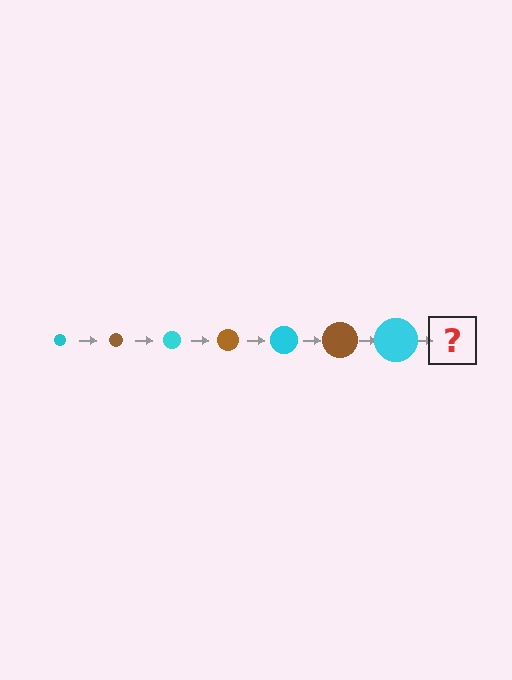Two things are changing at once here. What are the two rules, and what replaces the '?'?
The two rules are that the circle grows larger each step and the color cycles through cyan and brown. The '?' should be a brown circle, larger than the previous one.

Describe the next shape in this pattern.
It should be a brown circle, larger than the previous one.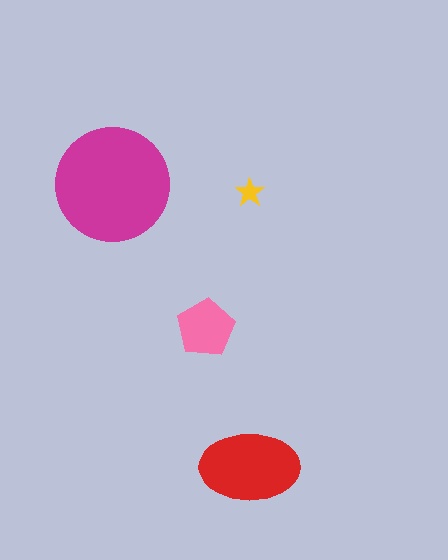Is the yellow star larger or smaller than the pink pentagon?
Smaller.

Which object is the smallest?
The yellow star.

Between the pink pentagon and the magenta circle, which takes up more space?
The magenta circle.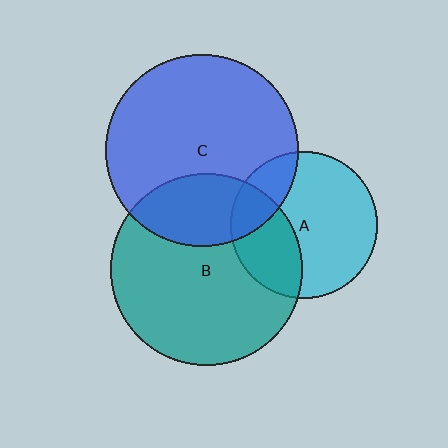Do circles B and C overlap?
Yes.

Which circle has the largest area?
Circle C (blue).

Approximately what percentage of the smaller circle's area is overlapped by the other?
Approximately 25%.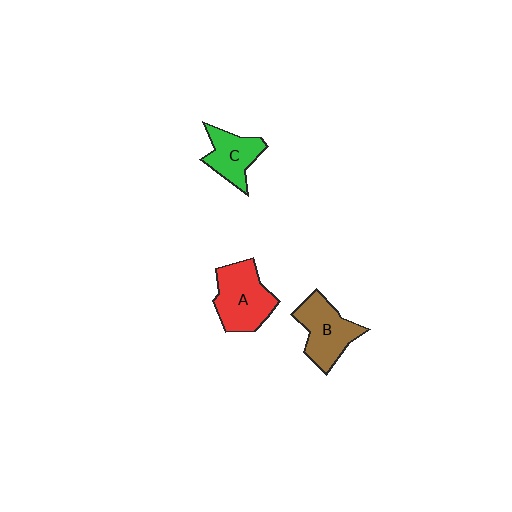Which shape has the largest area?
Shape A (red).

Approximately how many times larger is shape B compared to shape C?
Approximately 1.3 times.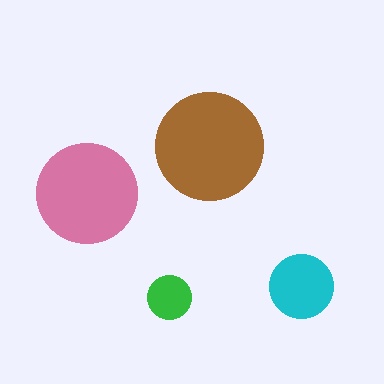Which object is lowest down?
The green circle is bottommost.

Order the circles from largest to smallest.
the brown one, the pink one, the cyan one, the green one.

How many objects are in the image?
There are 4 objects in the image.